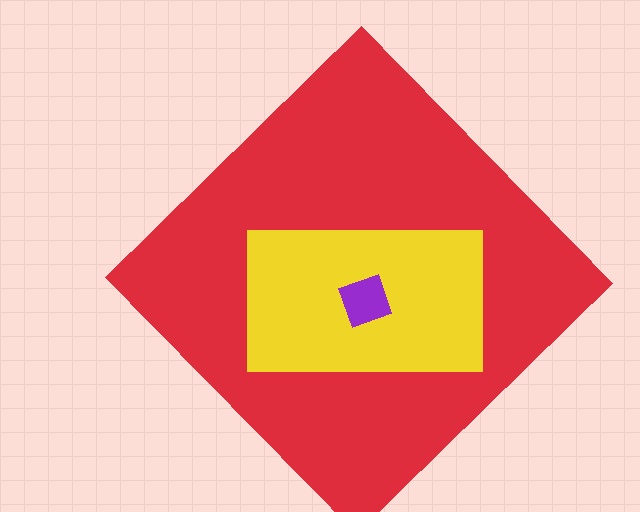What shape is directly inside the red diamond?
The yellow rectangle.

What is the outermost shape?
The red diamond.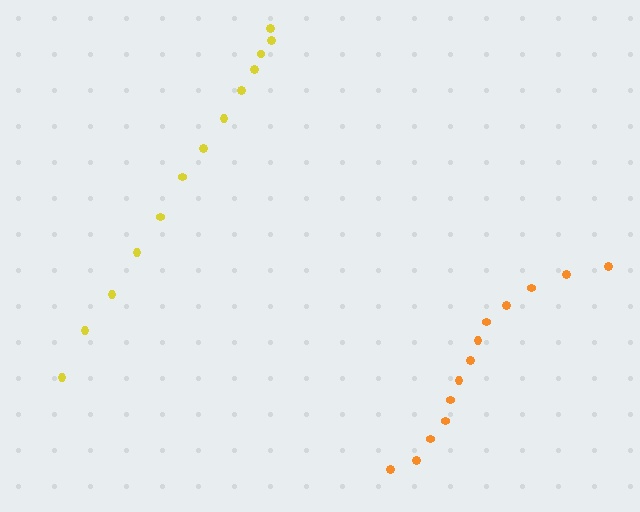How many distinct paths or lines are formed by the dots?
There are 2 distinct paths.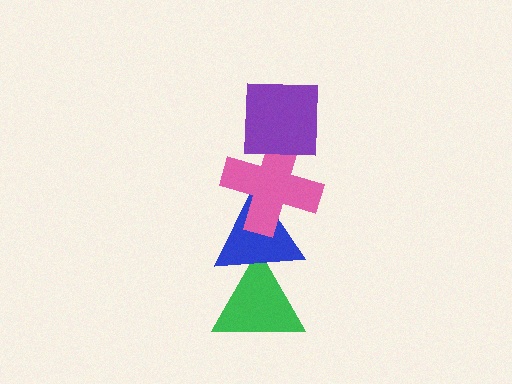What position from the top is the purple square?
The purple square is 1st from the top.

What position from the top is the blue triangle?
The blue triangle is 3rd from the top.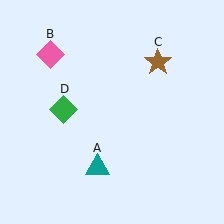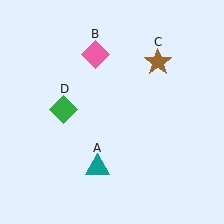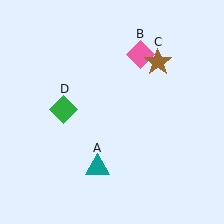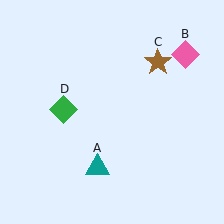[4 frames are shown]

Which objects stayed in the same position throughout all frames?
Teal triangle (object A) and brown star (object C) and green diamond (object D) remained stationary.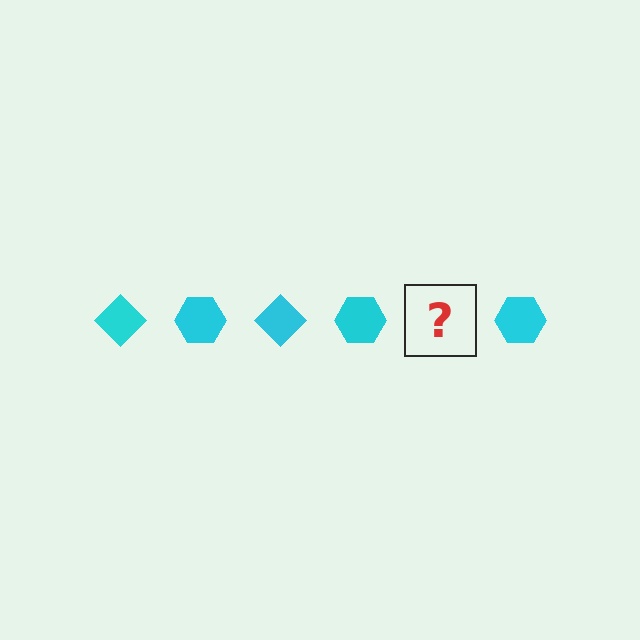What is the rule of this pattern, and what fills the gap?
The rule is that the pattern cycles through diamond, hexagon shapes in cyan. The gap should be filled with a cyan diamond.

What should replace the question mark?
The question mark should be replaced with a cyan diamond.